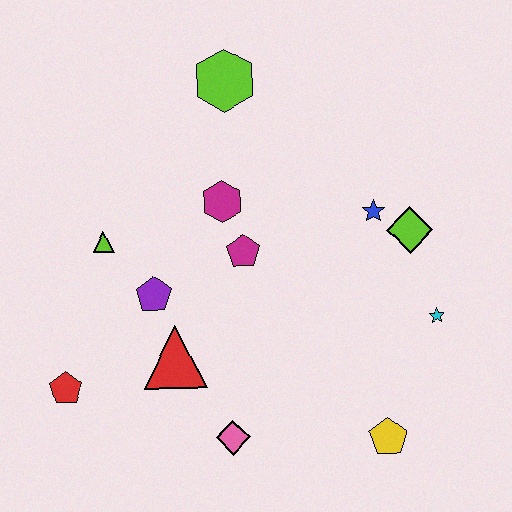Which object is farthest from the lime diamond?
The red pentagon is farthest from the lime diamond.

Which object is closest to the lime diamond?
The blue star is closest to the lime diamond.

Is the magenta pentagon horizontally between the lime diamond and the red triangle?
Yes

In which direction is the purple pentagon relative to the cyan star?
The purple pentagon is to the left of the cyan star.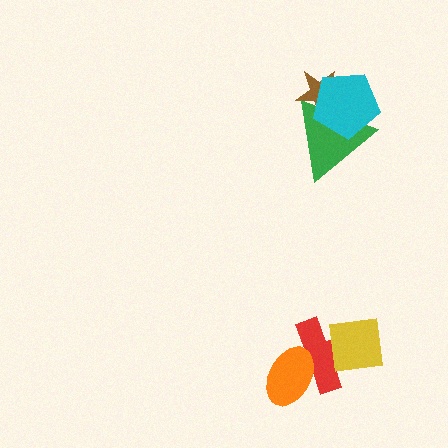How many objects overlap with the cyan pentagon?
2 objects overlap with the cyan pentagon.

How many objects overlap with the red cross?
2 objects overlap with the red cross.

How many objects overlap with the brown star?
2 objects overlap with the brown star.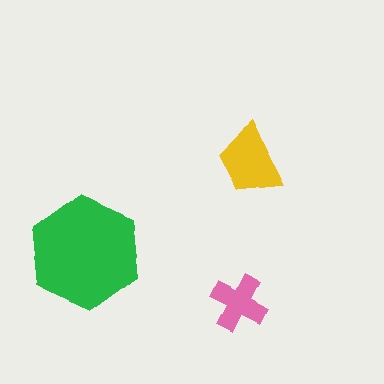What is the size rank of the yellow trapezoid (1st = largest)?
2nd.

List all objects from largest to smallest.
The green hexagon, the yellow trapezoid, the pink cross.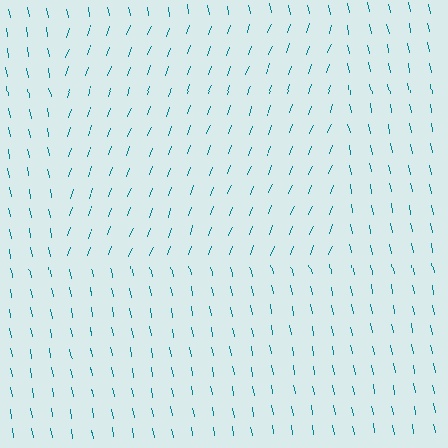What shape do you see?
I see a rectangle.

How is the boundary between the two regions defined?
The boundary is defined purely by a change in line orientation (approximately 33 degrees difference). All lines are the same color and thickness.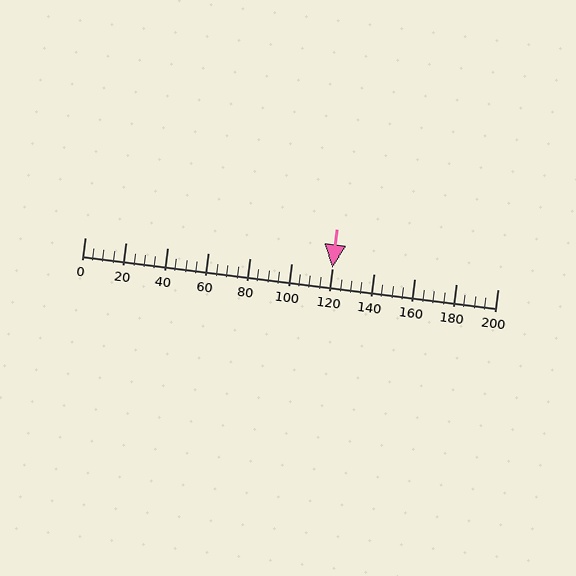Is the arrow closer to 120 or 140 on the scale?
The arrow is closer to 120.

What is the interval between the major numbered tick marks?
The major tick marks are spaced 20 units apart.